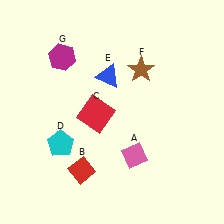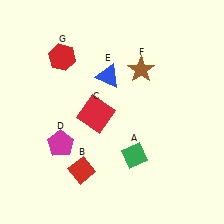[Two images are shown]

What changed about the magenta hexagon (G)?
In Image 1, G is magenta. In Image 2, it changed to red.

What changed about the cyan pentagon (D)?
In Image 1, D is cyan. In Image 2, it changed to magenta.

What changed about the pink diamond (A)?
In Image 1, A is pink. In Image 2, it changed to green.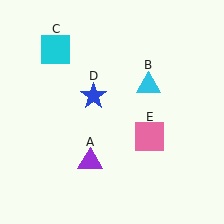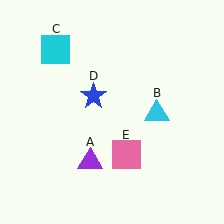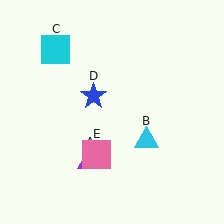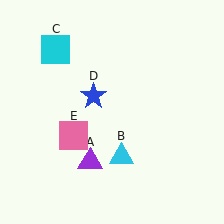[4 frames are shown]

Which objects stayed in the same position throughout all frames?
Purple triangle (object A) and cyan square (object C) and blue star (object D) remained stationary.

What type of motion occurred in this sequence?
The cyan triangle (object B), pink square (object E) rotated clockwise around the center of the scene.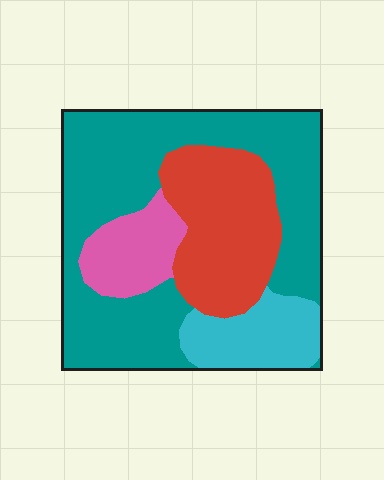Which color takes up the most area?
Teal, at roughly 55%.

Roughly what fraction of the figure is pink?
Pink covers roughly 10% of the figure.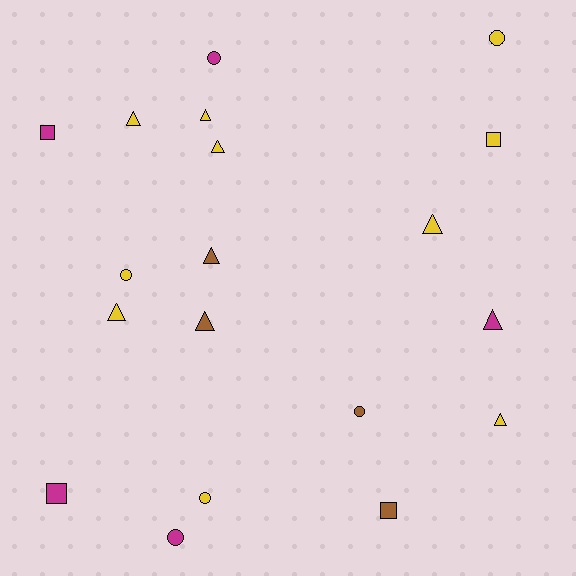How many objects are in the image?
There are 19 objects.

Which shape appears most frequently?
Triangle, with 9 objects.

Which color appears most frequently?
Yellow, with 10 objects.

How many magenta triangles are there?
There is 1 magenta triangle.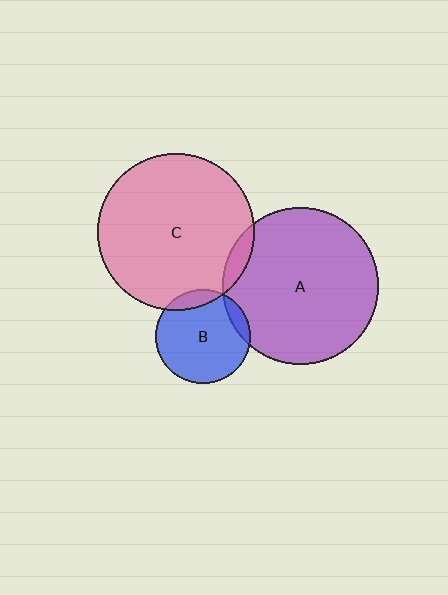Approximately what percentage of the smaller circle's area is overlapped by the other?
Approximately 10%.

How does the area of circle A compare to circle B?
Approximately 2.7 times.